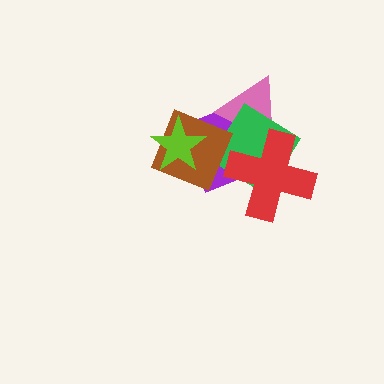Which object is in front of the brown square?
The lime star is in front of the brown square.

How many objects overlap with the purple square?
5 objects overlap with the purple square.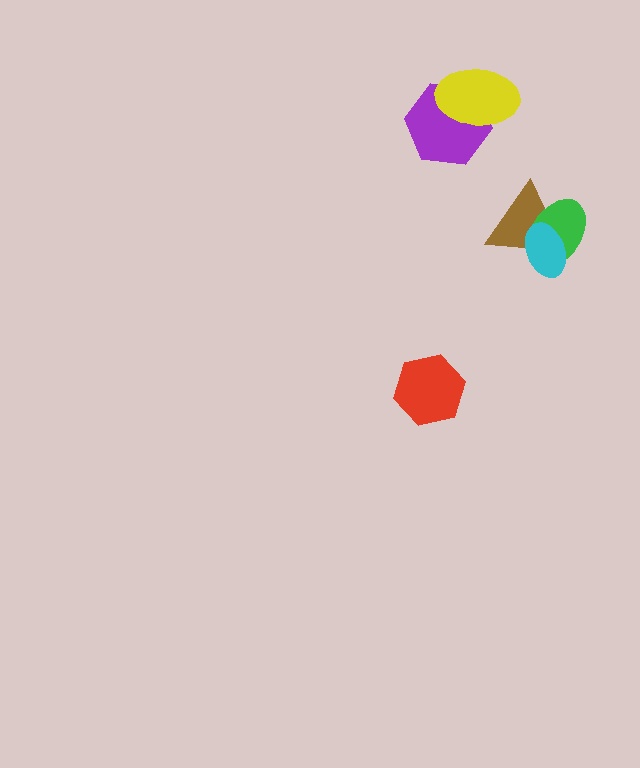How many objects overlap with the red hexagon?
0 objects overlap with the red hexagon.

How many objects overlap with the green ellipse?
2 objects overlap with the green ellipse.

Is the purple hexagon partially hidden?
Yes, it is partially covered by another shape.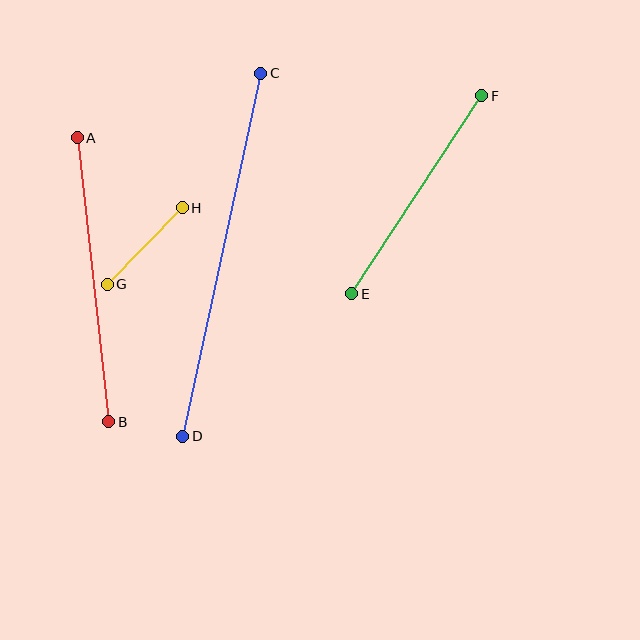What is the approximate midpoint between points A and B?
The midpoint is at approximately (93, 280) pixels.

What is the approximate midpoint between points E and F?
The midpoint is at approximately (417, 195) pixels.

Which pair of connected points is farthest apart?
Points C and D are farthest apart.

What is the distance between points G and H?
The distance is approximately 107 pixels.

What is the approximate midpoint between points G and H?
The midpoint is at approximately (145, 246) pixels.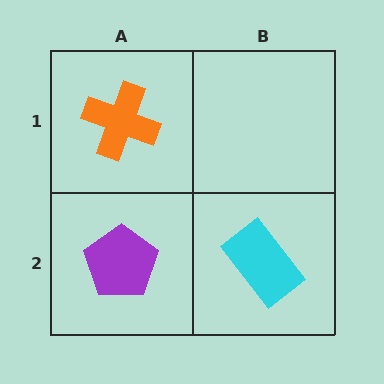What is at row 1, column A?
An orange cross.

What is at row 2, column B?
A cyan rectangle.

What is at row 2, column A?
A purple pentagon.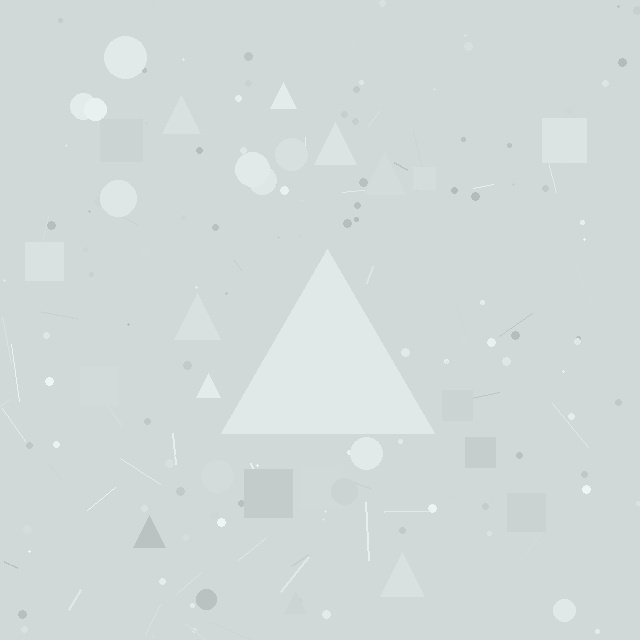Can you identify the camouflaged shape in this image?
The camouflaged shape is a triangle.